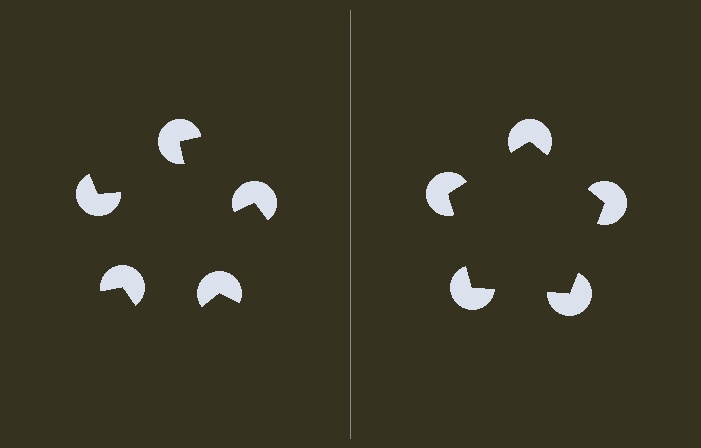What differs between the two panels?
The pac-man discs are positioned identically on both sides; only the wedge orientations differ. On the right they align to a pentagon; on the left they are misaligned.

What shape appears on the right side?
An illusory pentagon.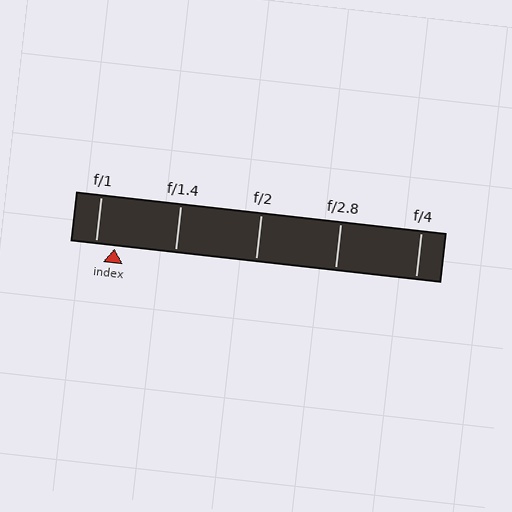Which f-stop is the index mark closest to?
The index mark is closest to f/1.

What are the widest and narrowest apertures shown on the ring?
The widest aperture shown is f/1 and the narrowest is f/4.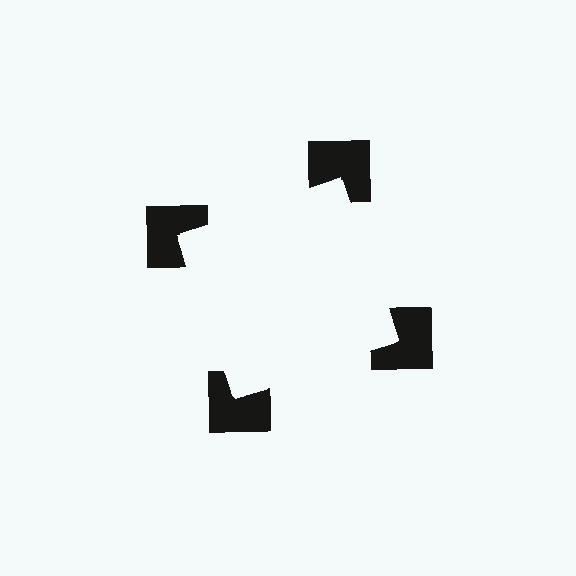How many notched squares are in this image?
There are 4 — one at each vertex of the illusory square.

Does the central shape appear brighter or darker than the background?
It typically appears slightly brighter than the background, even though no actual brightness change is drawn.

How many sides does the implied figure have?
4 sides.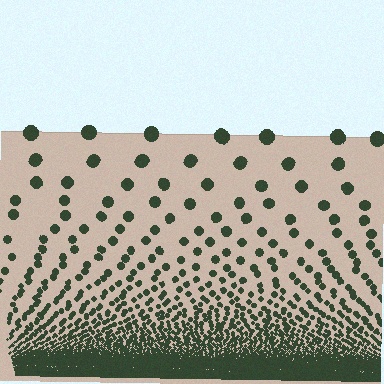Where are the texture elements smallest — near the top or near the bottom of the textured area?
Near the bottom.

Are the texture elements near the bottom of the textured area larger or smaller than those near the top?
Smaller. The gradient is inverted — elements near the bottom are smaller and denser.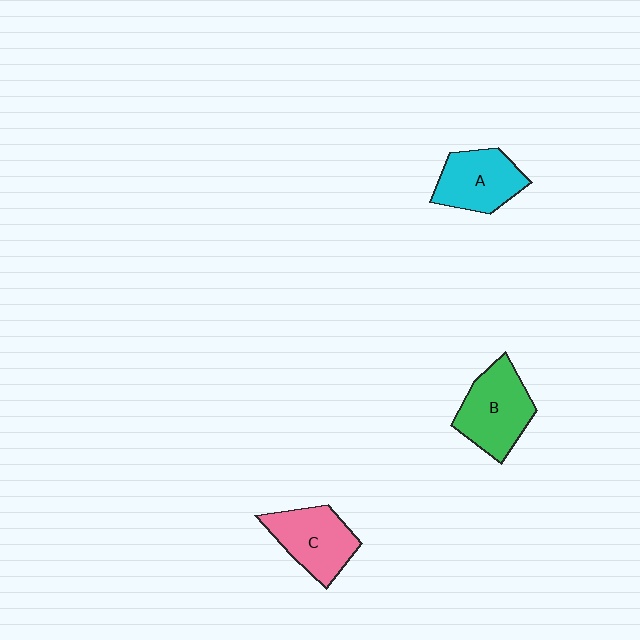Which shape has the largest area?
Shape B (green).